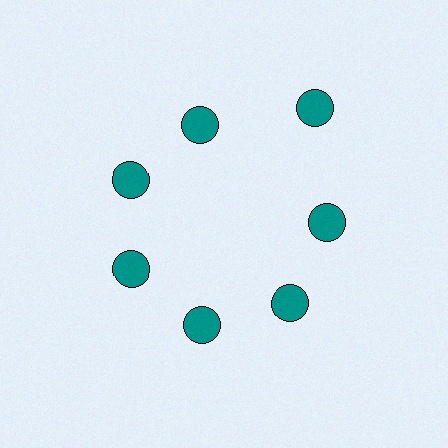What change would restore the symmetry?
The symmetry would be restored by moving it inward, back onto the ring so that all 7 circles sit at equal angles and equal distance from the center.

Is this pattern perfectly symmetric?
No. The 7 teal circles are arranged in a ring, but one element near the 1 o'clock position is pushed outward from the center, breaking the 7-fold rotational symmetry.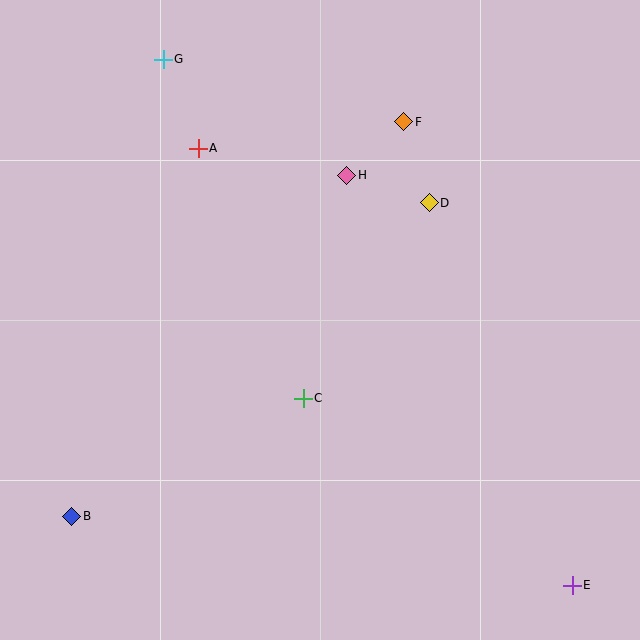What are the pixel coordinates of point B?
Point B is at (72, 516).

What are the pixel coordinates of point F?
Point F is at (404, 122).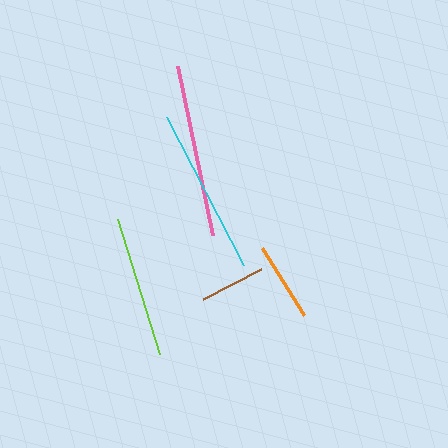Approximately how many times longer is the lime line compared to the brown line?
The lime line is approximately 2.1 times the length of the brown line.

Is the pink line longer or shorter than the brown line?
The pink line is longer than the brown line.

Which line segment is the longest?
The pink line is the longest at approximately 173 pixels.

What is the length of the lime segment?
The lime segment is approximately 141 pixels long.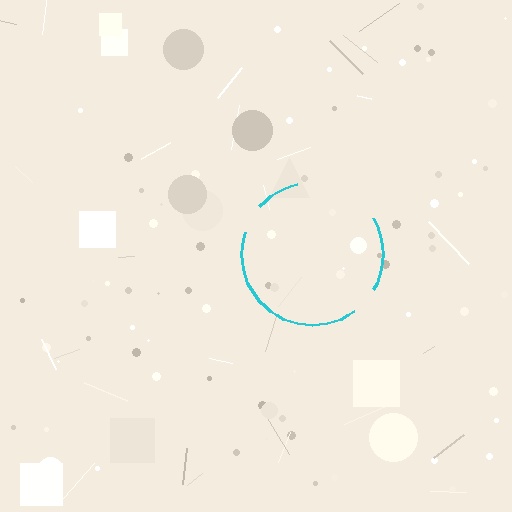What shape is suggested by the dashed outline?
The dashed outline suggests a circle.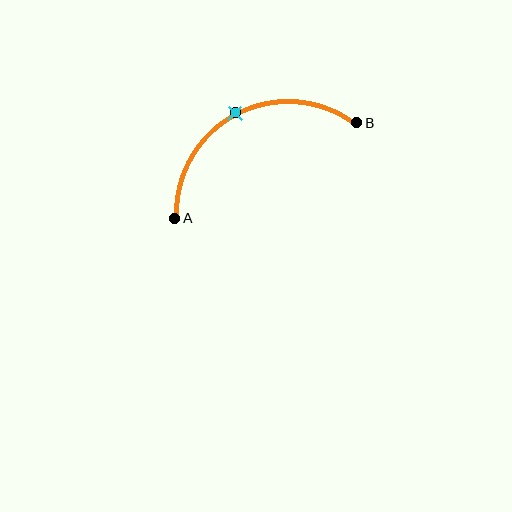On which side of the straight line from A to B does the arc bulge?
The arc bulges above the straight line connecting A and B.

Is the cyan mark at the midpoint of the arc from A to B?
Yes. The cyan mark lies on the arc at equal arc-length from both A and B — it is the arc midpoint.